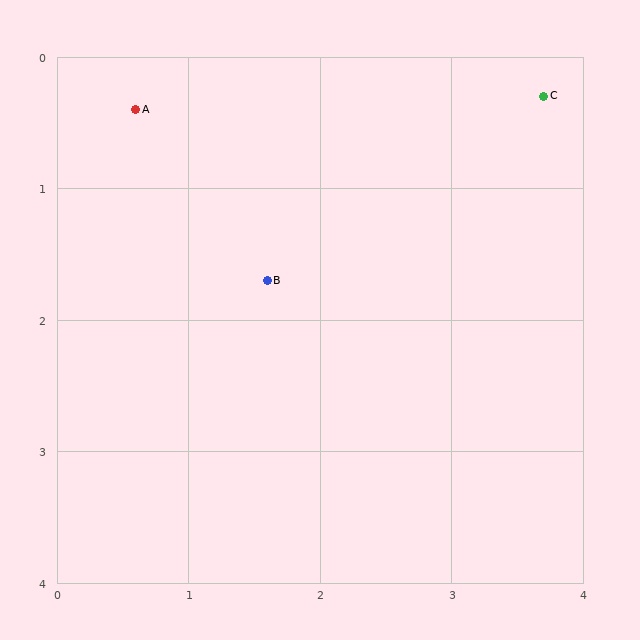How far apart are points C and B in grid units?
Points C and B are about 2.5 grid units apart.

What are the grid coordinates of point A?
Point A is at approximately (0.6, 0.4).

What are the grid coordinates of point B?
Point B is at approximately (1.6, 1.7).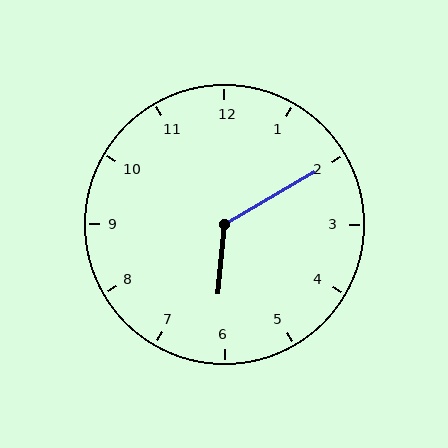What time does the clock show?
6:10.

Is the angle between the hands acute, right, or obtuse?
It is obtuse.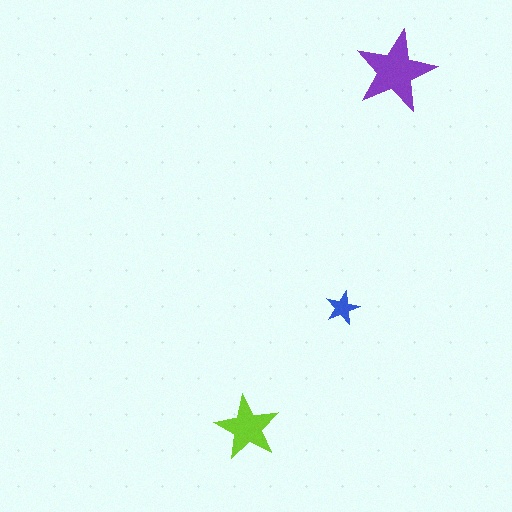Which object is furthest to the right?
The purple star is rightmost.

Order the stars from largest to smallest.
the purple one, the lime one, the blue one.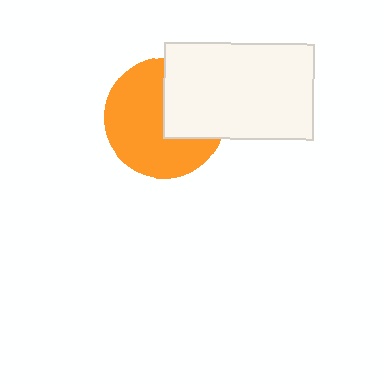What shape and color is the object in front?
The object in front is a white rectangle.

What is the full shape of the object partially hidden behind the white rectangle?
The partially hidden object is an orange circle.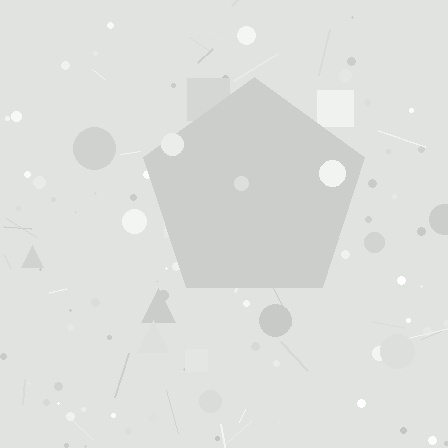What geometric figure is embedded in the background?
A pentagon is embedded in the background.